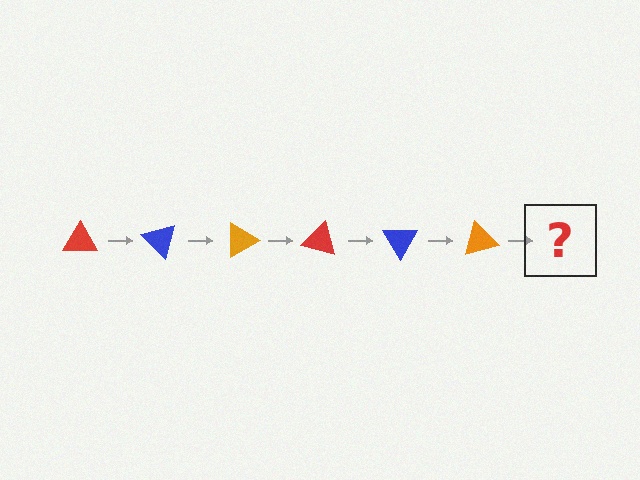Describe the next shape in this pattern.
It should be a red triangle, rotated 270 degrees from the start.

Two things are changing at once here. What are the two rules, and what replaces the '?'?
The two rules are that it rotates 45 degrees each step and the color cycles through red, blue, and orange. The '?' should be a red triangle, rotated 270 degrees from the start.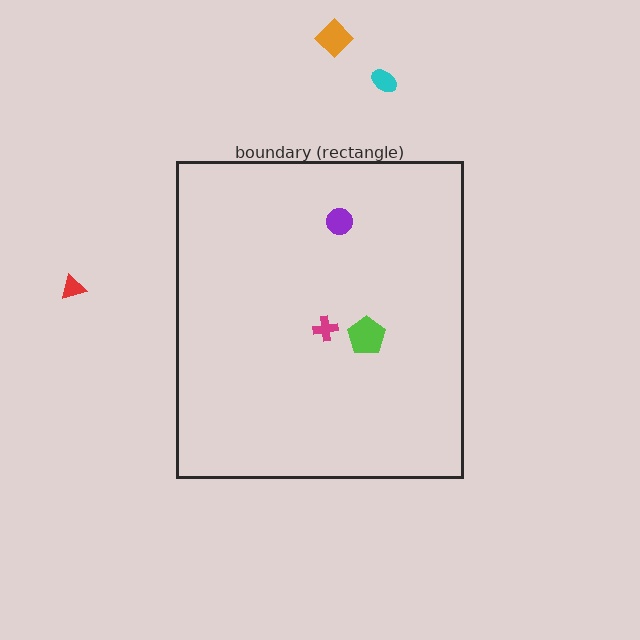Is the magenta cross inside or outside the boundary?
Inside.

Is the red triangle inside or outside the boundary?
Outside.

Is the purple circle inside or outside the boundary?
Inside.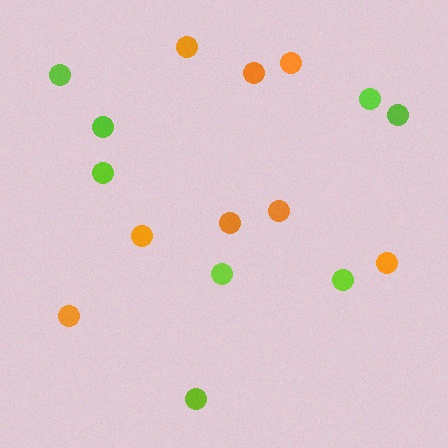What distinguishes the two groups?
There are 2 groups: one group of lime circles (8) and one group of orange circles (8).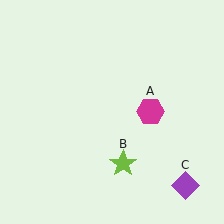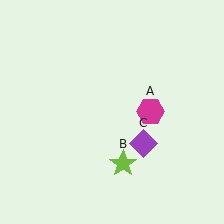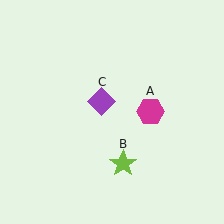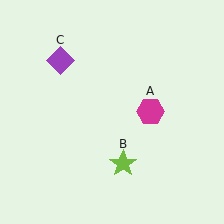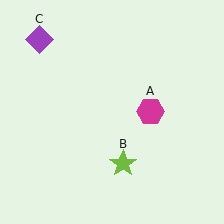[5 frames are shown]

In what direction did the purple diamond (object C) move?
The purple diamond (object C) moved up and to the left.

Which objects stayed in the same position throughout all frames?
Magenta hexagon (object A) and lime star (object B) remained stationary.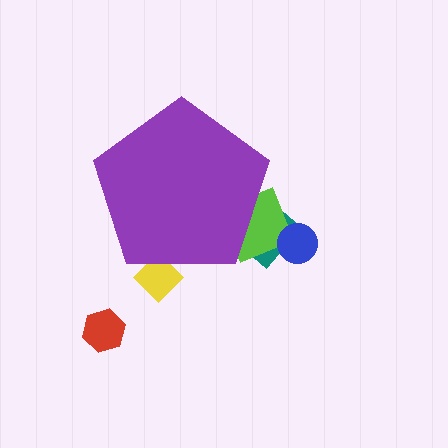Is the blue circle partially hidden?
No, the blue circle is fully visible.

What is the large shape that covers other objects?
A purple pentagon.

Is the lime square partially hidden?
Yes, the lime square is partially hidden behind the purple pentagon.